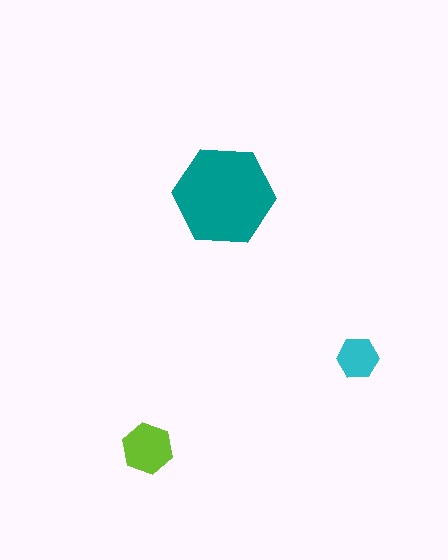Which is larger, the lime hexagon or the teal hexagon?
The teal one.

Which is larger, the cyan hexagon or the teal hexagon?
The teal one.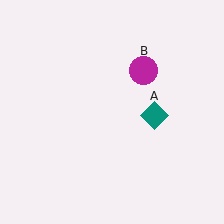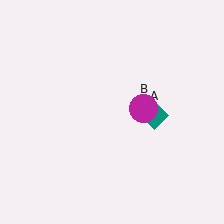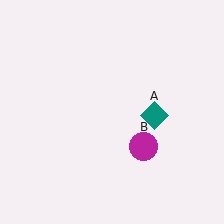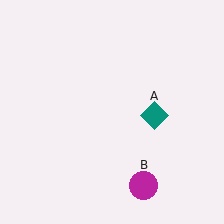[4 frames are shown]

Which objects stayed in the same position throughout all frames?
Teal diamond (object A) remained stationary.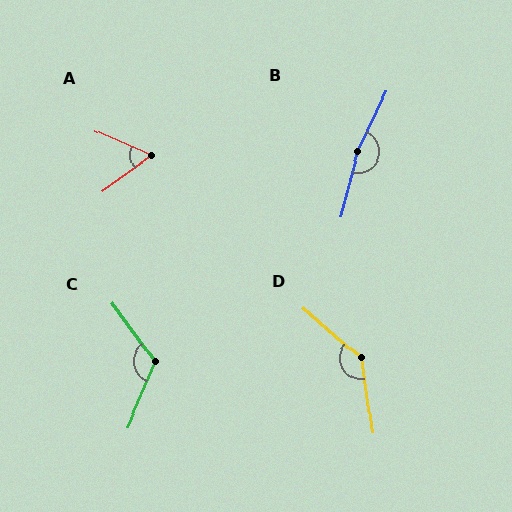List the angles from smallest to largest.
A (59°), C (121°), D (139°), B (169°).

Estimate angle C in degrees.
Approximately 121 degrees.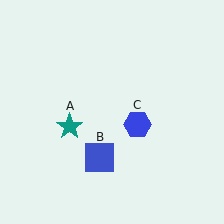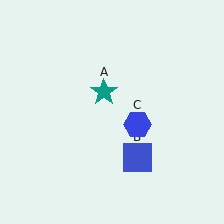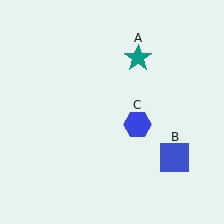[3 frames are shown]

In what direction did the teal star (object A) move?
The teal star (object A) moved up and to the right.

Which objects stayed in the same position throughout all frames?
Blue hexagon (object C) remained stationary.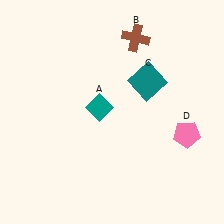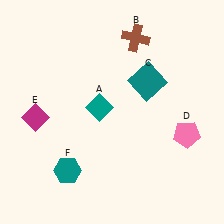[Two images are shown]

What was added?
A magenta diamond (E), a teal hexagon (F) were added in Image 2.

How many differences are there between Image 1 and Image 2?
There are 2 differences between the two images.